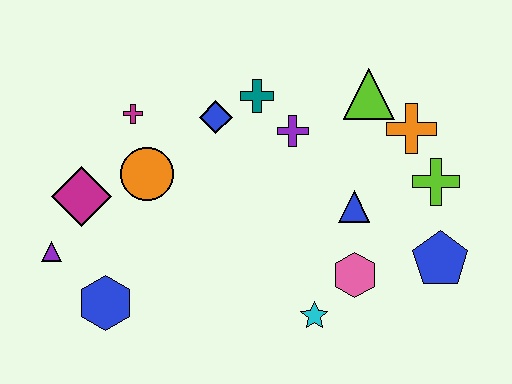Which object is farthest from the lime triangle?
The purple triangle is farthest from the lime triangle.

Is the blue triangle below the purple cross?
Yes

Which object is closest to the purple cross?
The teal cross is closest to the purple cross.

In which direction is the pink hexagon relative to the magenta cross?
The pink hexagon is to the right of the magenta cross.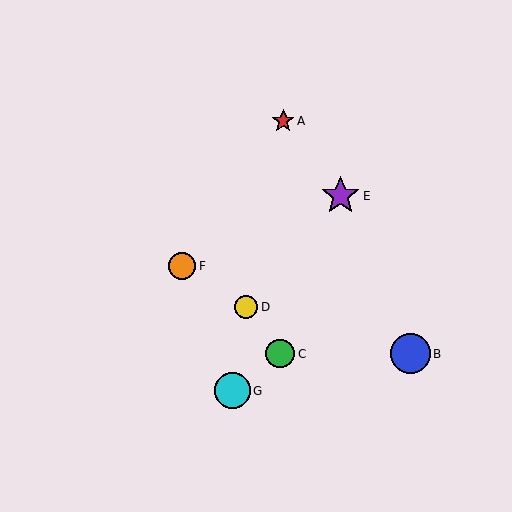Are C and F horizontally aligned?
No, C is at y≈354 and F is at y≈266.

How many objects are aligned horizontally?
2 objects (B, C) are aligned horizontally.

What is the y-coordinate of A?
Object A is at y≈121.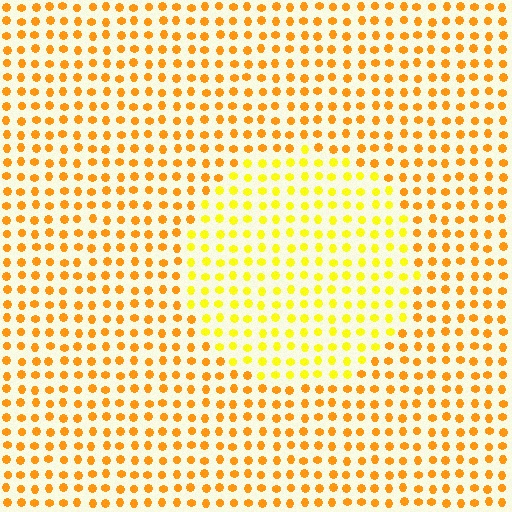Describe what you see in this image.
The image is filled with small orange elements in a uniform arrangement. A circle-shaped region is visible where the elements are tinted to a slightly different hue, forming a subtle color boundary.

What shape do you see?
I see a circle.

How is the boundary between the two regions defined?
The boundary is defined purely by a slight shift in hue (about 27 degrees). Spacing, size, and orientation are identical on both sides.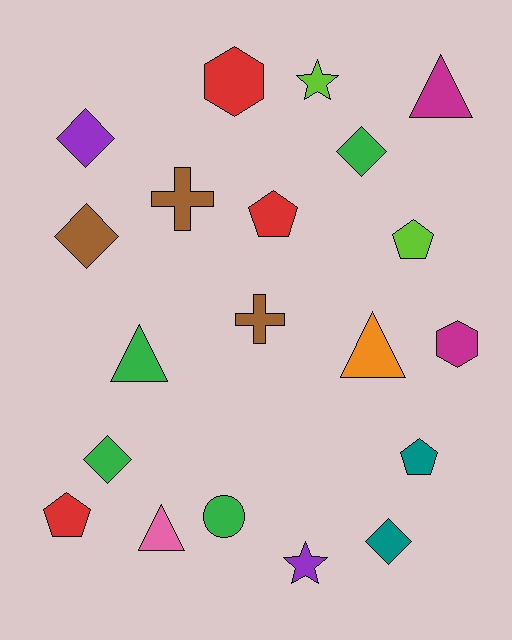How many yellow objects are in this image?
There are no yellow objects.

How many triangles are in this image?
There are 4 triangles.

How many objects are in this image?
There are 20 objects.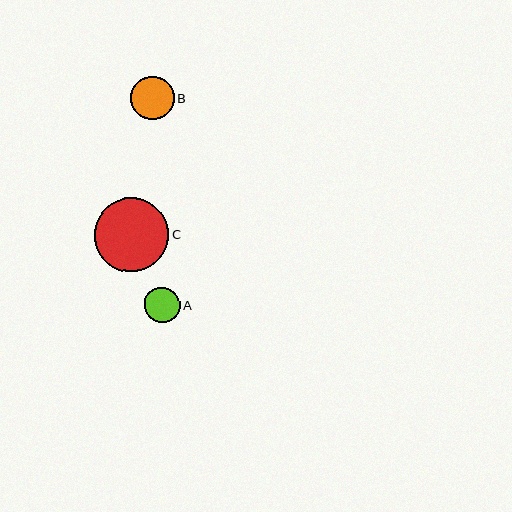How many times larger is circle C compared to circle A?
Circle C is approximately 2.1 times the size of circle A.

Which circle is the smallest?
Circle A is the smallest with a size of approximately 35 pixels.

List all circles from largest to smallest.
From largest to smallest: C, B, A.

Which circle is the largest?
Circle C is the largest with a size of approximately 74 pixels.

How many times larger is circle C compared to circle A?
Circle C is approximately 2.1 times the size of circle A.